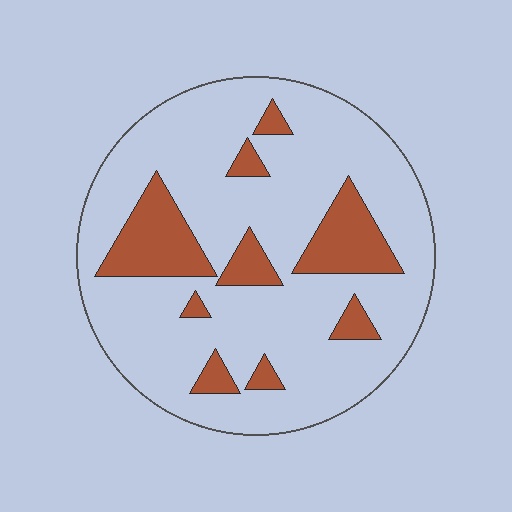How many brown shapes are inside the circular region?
9.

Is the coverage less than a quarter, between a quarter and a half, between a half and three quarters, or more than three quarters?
Less than a quarter.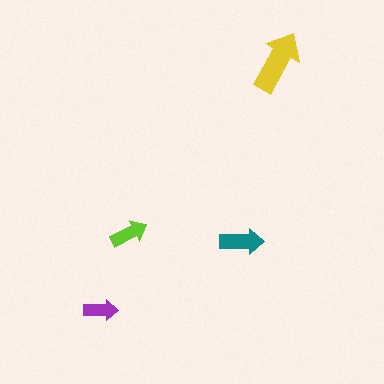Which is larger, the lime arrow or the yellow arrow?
The yellow one.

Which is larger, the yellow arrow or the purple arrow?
The yellow one.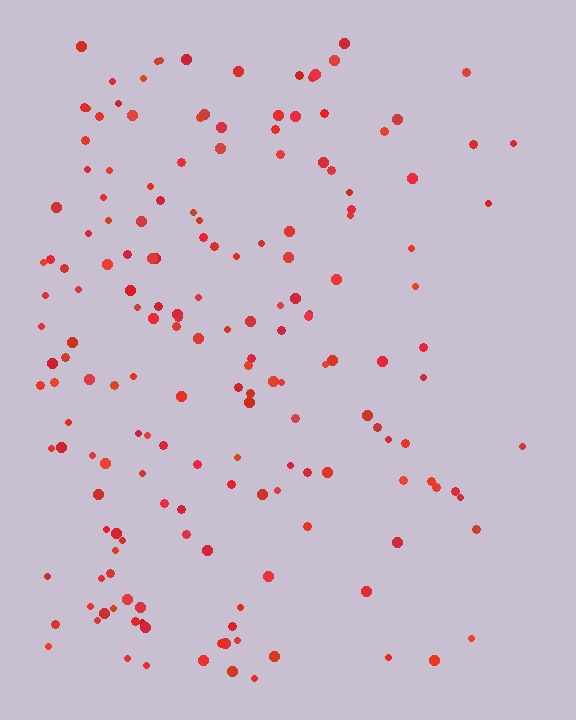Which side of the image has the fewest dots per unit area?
The right.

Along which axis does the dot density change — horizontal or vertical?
Horizontal.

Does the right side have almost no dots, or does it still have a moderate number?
Still a moderate number, just noticeably fewer than the left.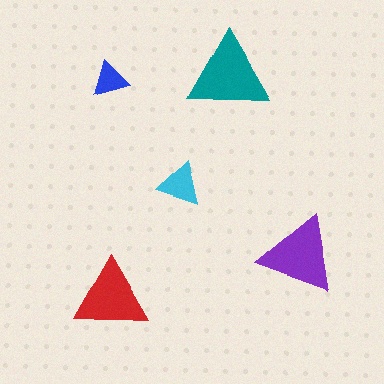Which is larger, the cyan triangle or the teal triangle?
The teal one.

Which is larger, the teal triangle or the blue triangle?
The teal one.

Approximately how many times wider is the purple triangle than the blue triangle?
About 2 times wider.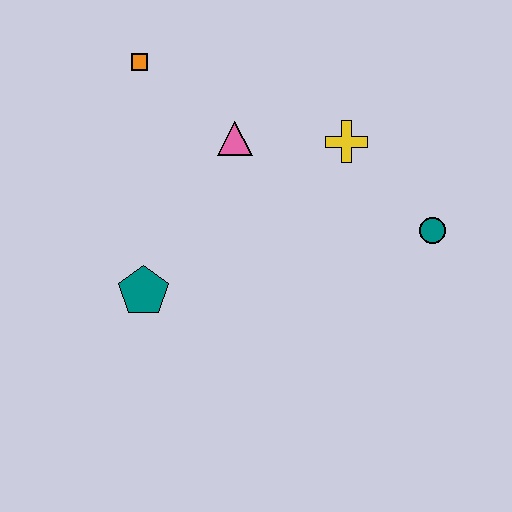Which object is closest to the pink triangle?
The yellow cross is closest to the pink triangle.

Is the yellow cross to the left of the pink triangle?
No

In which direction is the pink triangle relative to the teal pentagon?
The pink triangle is above the teal pentagon.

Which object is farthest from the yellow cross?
The teal pentagon is farthest from the yellow cross.